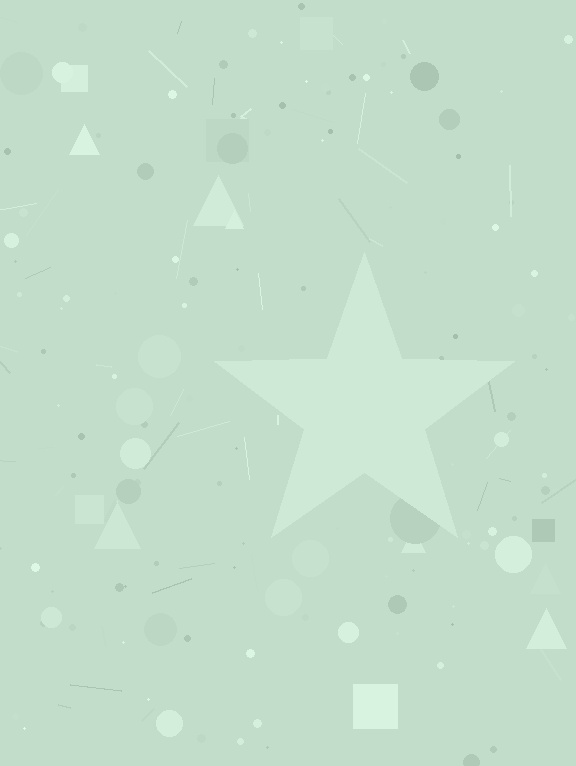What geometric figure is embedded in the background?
A star is embedded in the background.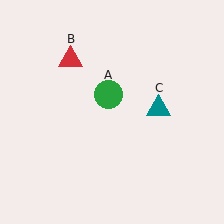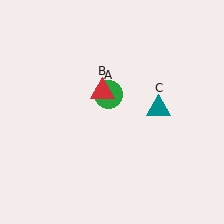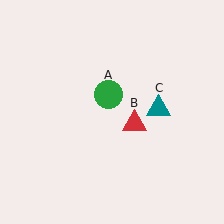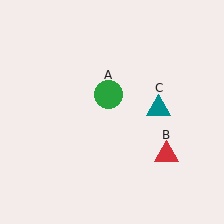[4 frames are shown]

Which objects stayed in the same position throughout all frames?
Green circle (object A) and teal triangle (object C) remained stationary.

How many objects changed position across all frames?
1 object changed position: red triangle (object B).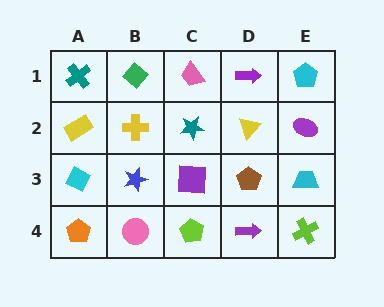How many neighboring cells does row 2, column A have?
3.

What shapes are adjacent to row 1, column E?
A purple ellipse (row 2, column E), a purple arrow (row 1, column D).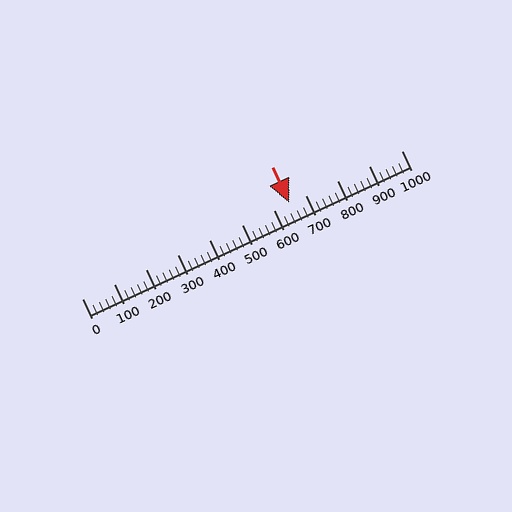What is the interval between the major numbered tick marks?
The major tick marks are spaced 100 units apart.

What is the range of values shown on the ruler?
The ruler shows values from 0 to 1000.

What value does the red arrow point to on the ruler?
The red arrow points to approximately 648.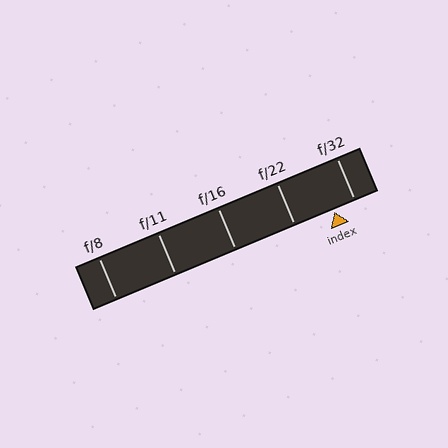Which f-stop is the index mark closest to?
The index mark is closest to f/32.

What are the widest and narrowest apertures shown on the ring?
The widest aperture shown is f/8 and the narrowest is f/32.